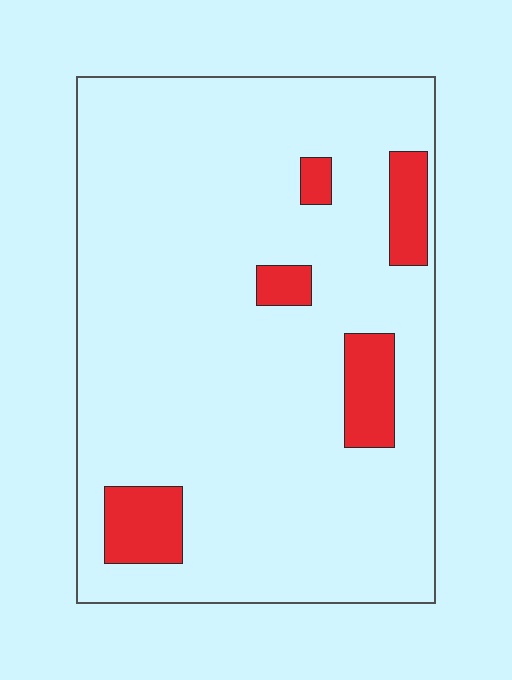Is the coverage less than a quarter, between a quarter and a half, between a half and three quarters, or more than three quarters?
Less than a quarter.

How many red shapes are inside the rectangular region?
5.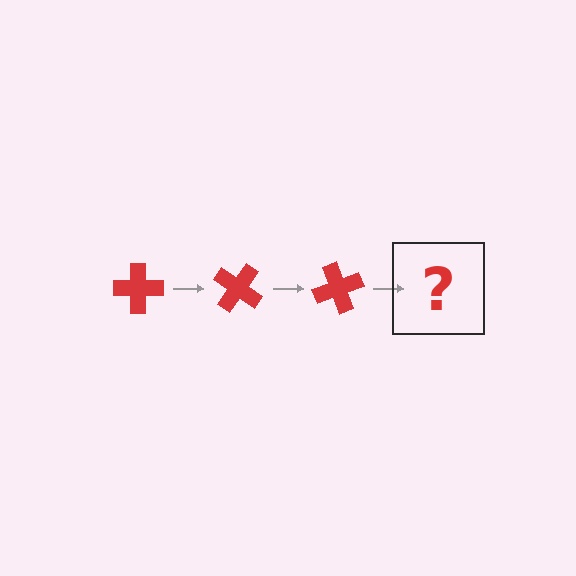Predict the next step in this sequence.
The next step is a red cross rotated 105 degrees.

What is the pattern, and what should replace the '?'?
The pattern is that the cross rotates 35 degrees each step. The '?' should be a red cross rotated 105 degrees.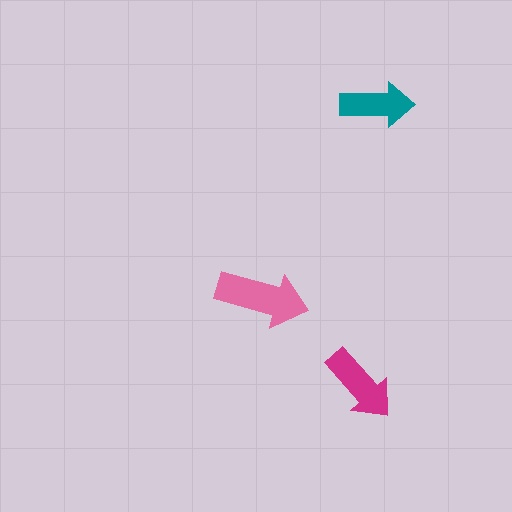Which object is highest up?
The teal arrow is topmost.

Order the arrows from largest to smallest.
the pink one, the magenta one, the teal one.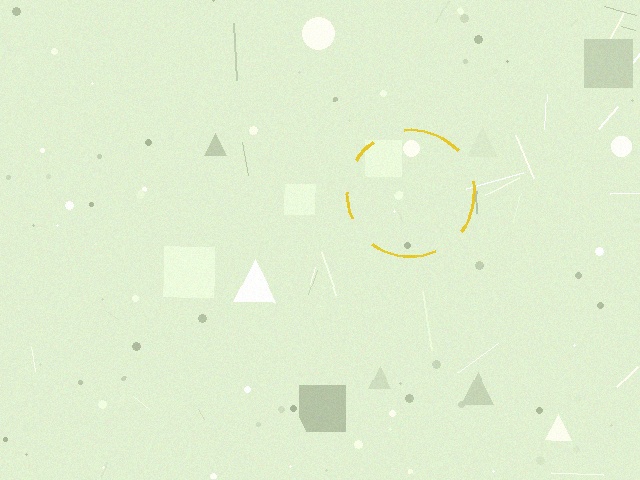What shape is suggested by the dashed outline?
The dashed outline suggests a circle.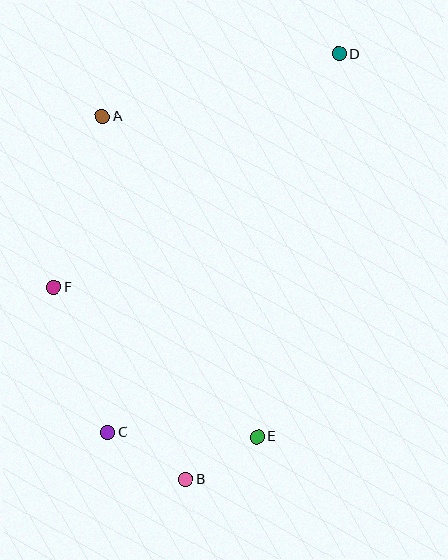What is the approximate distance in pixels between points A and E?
The distance between A and E is approximately 357 pixels.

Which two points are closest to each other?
Points B and E are closest to each other.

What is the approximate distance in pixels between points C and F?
The distance between C and F is approximately 154 pixels.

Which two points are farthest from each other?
Points B and D are farthest from each other.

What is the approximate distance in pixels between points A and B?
The distance between A and B is approximately 373 pixels.